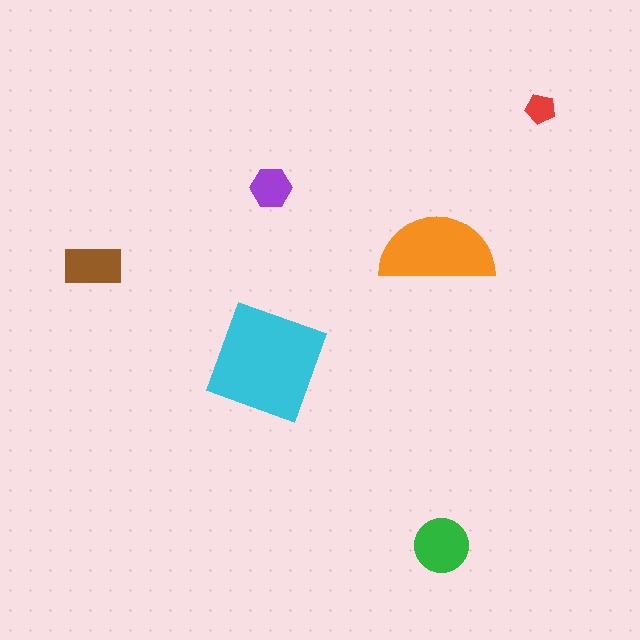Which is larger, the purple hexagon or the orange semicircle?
The orange semicircle.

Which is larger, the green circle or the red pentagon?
The green circle.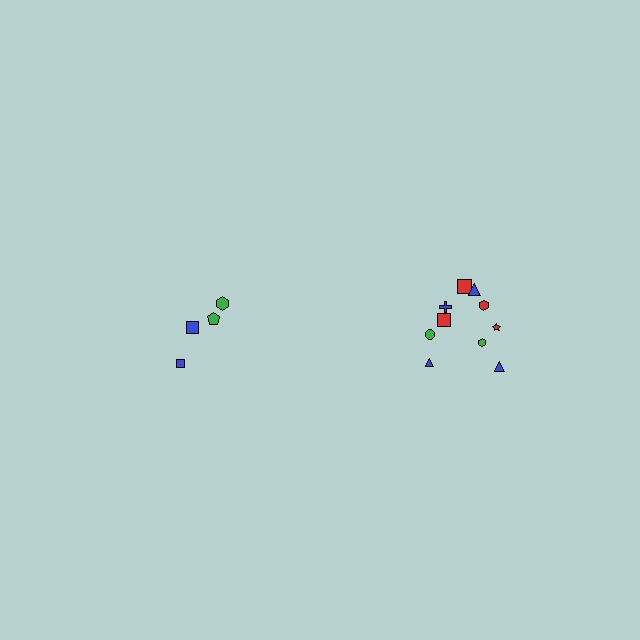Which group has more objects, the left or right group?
The right group.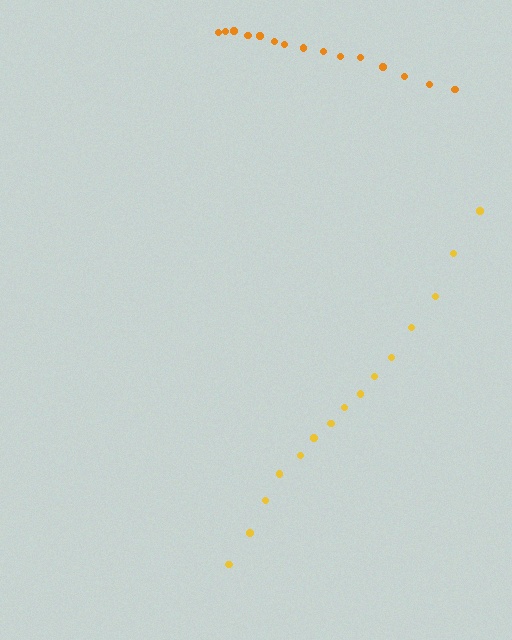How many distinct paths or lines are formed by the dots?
There are 2 distinct paths.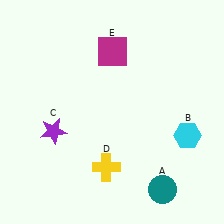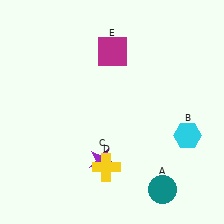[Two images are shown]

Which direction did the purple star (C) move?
The purple star (C) moved right.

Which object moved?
The purple star (C) moved right.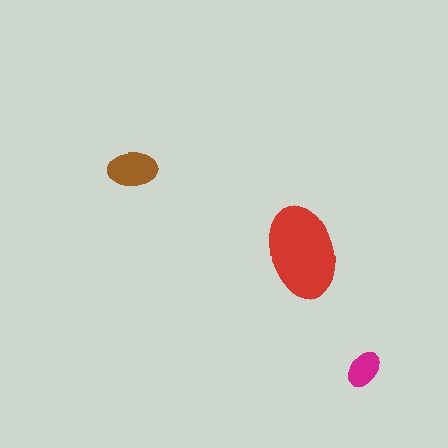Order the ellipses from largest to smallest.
the red one, the brown one, the magenta one.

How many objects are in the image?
There are 3 objects in the image.